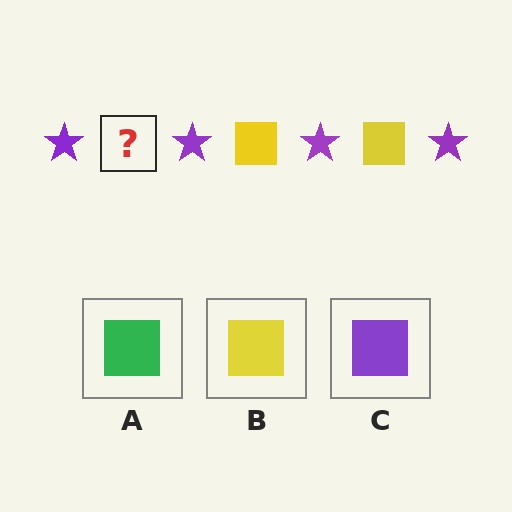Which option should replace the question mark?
Option B.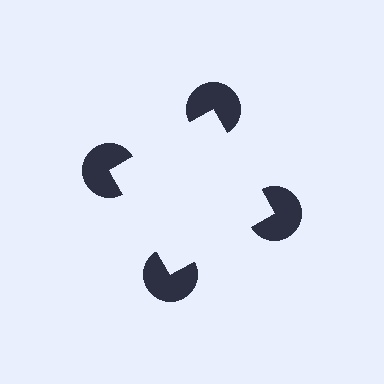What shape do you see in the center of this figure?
An illusory square — its edges are inferred from the aligned wedge cuts in the pac-man discs, not physically drawn.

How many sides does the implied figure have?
4 sides.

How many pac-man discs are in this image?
There are 4 — one at each vertex of the illusory square.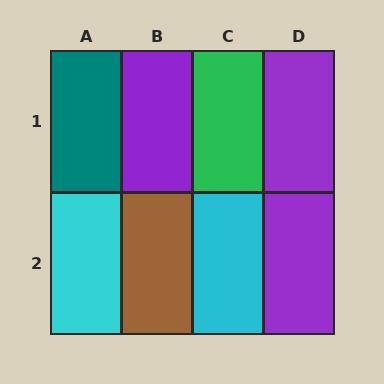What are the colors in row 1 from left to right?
Teal, purple, green, purple.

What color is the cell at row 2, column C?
Cyan.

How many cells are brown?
1 cell is brown.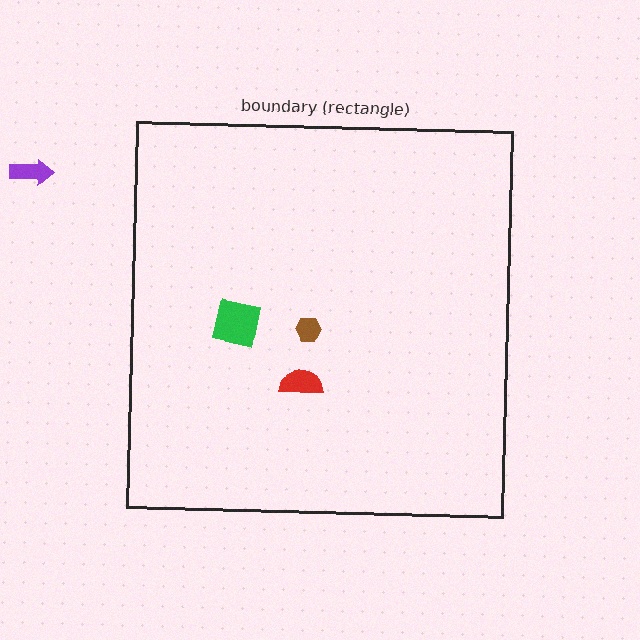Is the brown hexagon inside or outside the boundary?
Inside.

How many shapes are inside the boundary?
3 inside, 1 outside.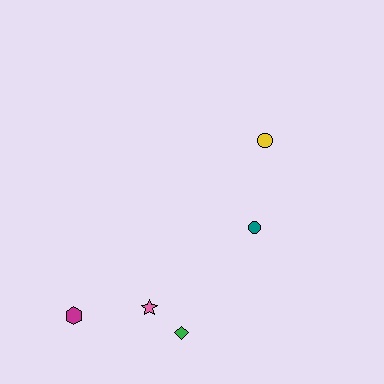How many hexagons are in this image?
There is 1 hexagon.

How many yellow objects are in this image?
There is 1 yellow object.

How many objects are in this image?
There are 5 objects.